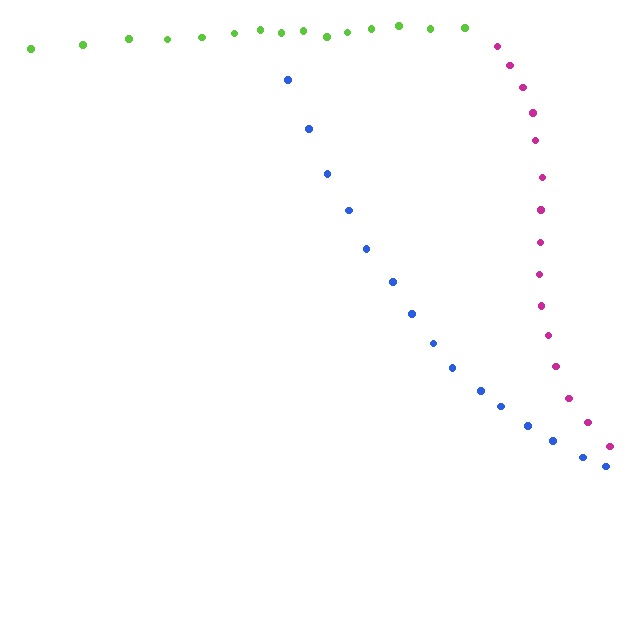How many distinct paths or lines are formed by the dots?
There are 3 distinct paths.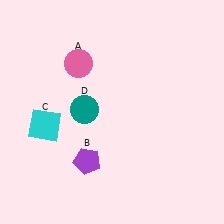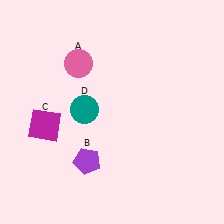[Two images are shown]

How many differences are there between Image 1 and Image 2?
There is 1 difference between the two images.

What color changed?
The square (C) changed from cyan in Image 1 to magenta in Image 2.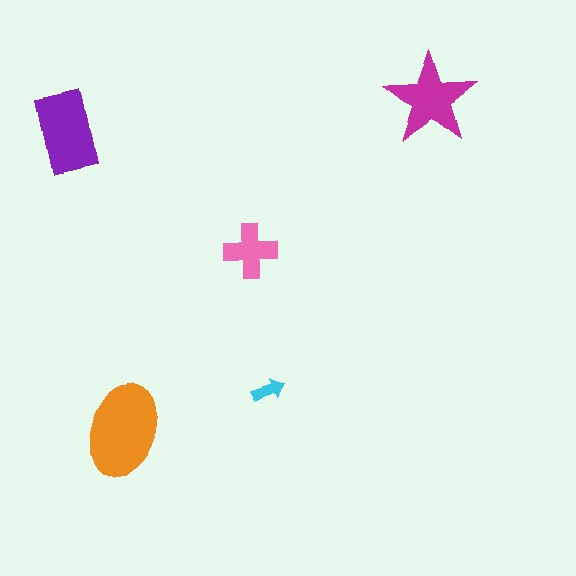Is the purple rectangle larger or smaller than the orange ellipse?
Smaller.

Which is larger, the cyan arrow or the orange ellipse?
The orange ellipse.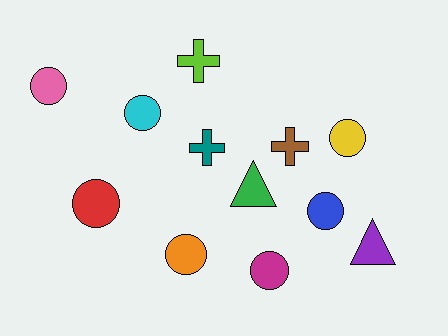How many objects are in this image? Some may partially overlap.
There are 12 objects.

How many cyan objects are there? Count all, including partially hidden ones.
There is 1 cyan object.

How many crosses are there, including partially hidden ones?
There are 3 crosses.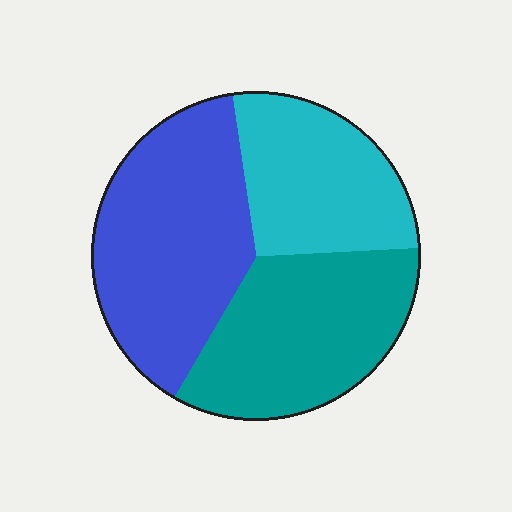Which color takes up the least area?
Cyan, at roughly 25%.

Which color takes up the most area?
Blue, at roughly 40%.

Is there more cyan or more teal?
Teal.